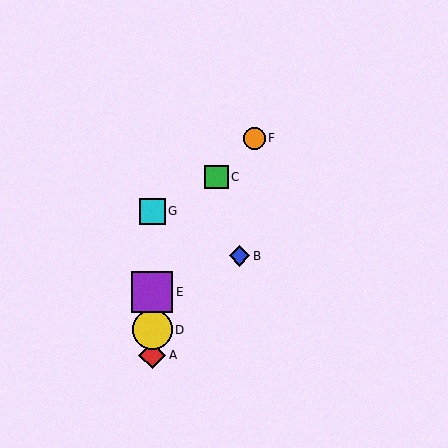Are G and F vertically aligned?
No, G is at x≈152 and F is at x≈255.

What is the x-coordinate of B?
Object B is at x≈240.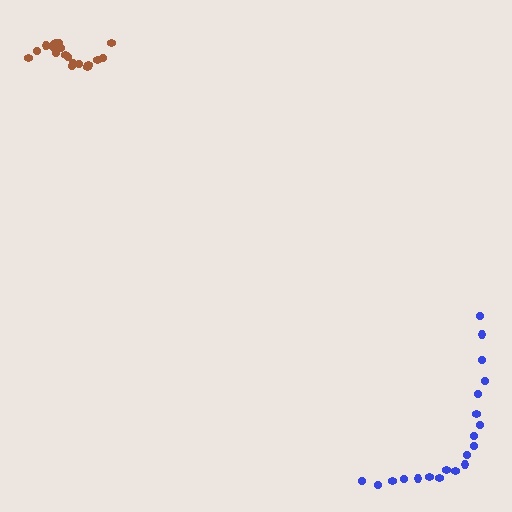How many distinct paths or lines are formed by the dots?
There are 2 distinct paths.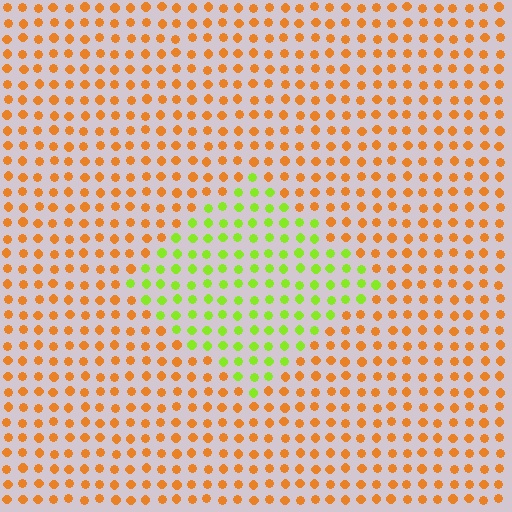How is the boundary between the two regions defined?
The boundary is defined purely by a slight shift in hue (about 62 degrees). Spacing, size, and orientation are identical on both sides.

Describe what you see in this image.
The image is filled with small orange elements in a uniform arrangement. A diamond-shaped region is visible where the elements are tinted to a slightly different hue, forming a subtle color boundary.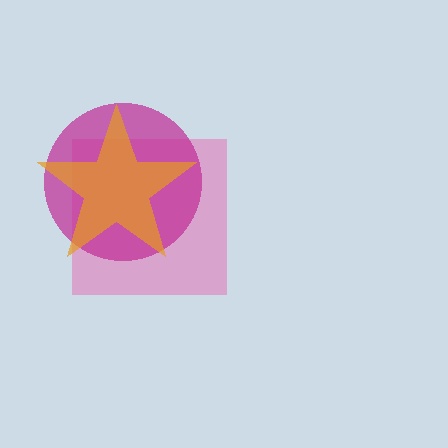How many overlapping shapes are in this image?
There are 3 overlapping shapes in the image.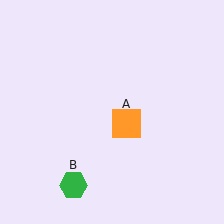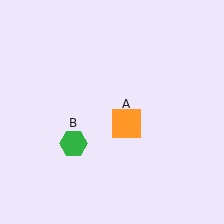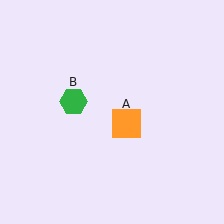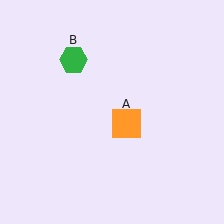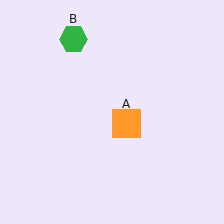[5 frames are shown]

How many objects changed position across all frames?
1 object changed position: green hexagon (object B).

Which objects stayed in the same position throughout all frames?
Orange square (object A) remained stationary.